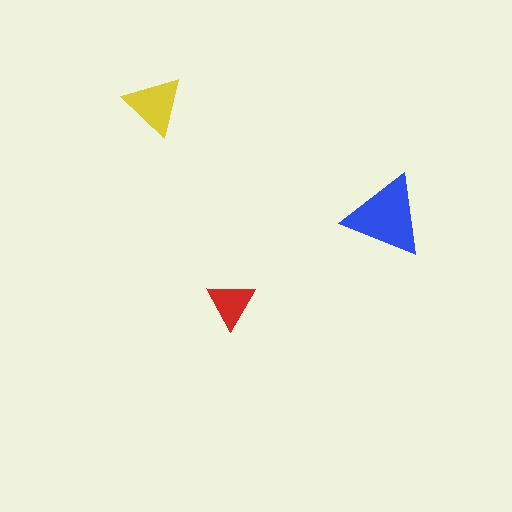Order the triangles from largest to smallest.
the blue one, the yellow one, the red one.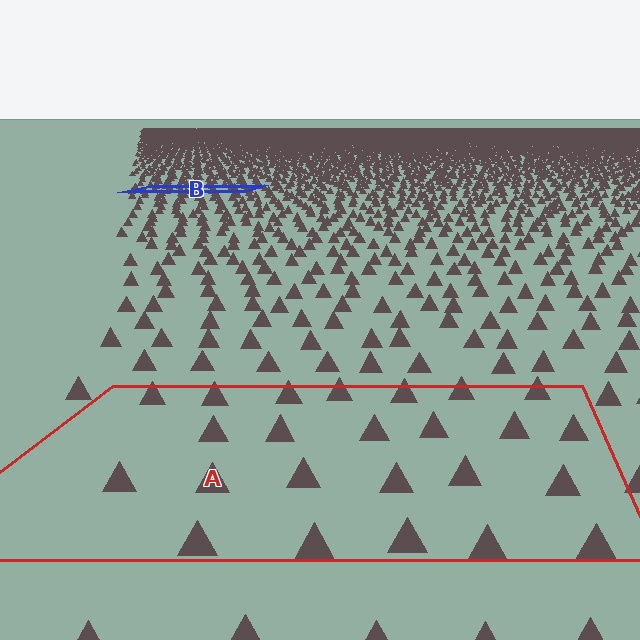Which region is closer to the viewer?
Region A is closer. The texture elements there are larger and more spread out.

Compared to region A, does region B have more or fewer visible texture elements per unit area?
Region B has more texture elements per unit area — they are packed more densely because it is farther away.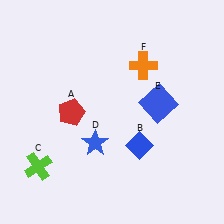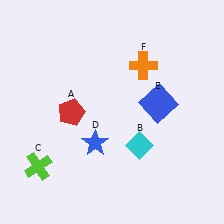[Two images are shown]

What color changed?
The diamond (B) changed from blue in Image 1 to cyan in Image 2.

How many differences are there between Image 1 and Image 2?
There is 1 difference between the two images.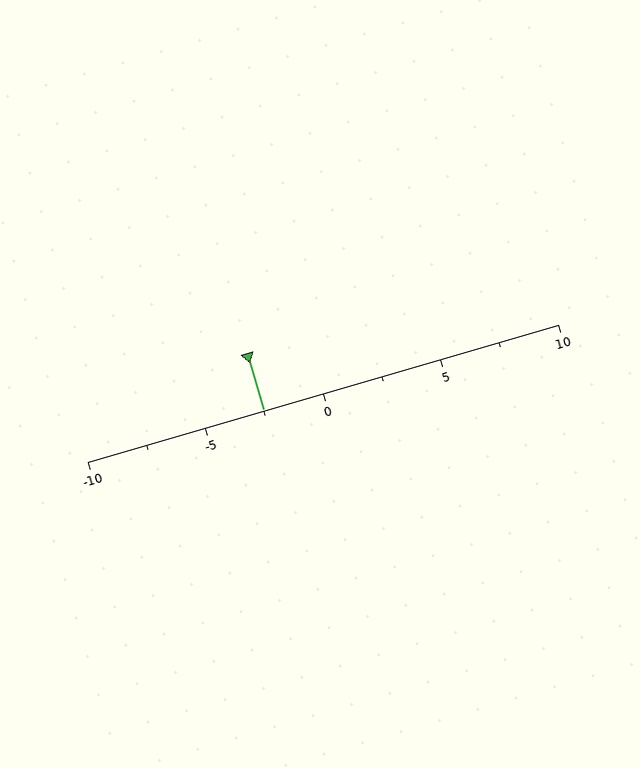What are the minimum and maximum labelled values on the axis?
The axis runs from -10 to 10.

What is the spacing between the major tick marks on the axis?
The major ticks are spaced 5 apart.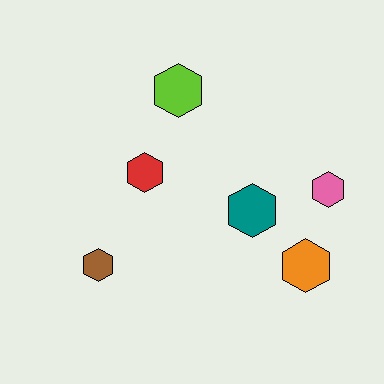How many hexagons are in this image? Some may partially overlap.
There are 6 hexagons.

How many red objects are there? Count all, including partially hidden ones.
There is 1 red object.